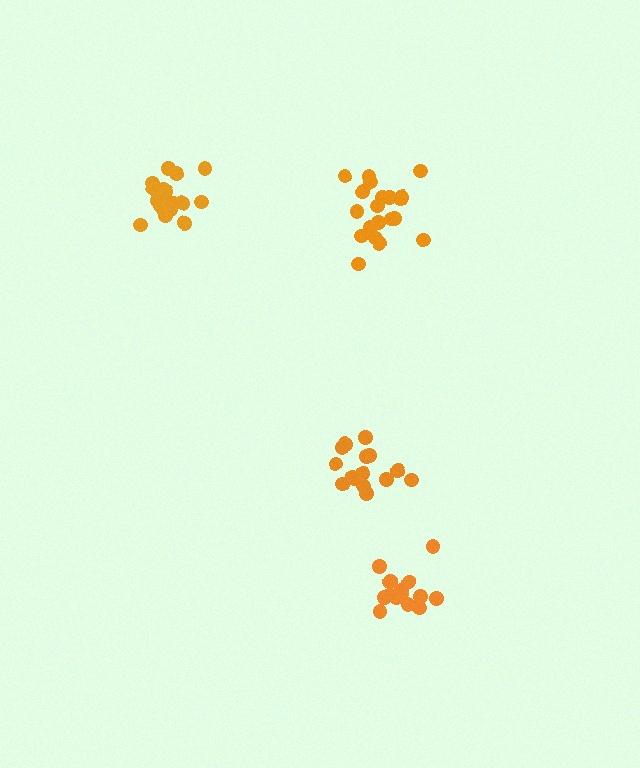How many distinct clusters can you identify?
There are 4 distinct clusters.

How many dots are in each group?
Group 1: 15 dots, Group 2: 16 dots, Group 3: 20 dots, Group 4: 19 dots (70 total).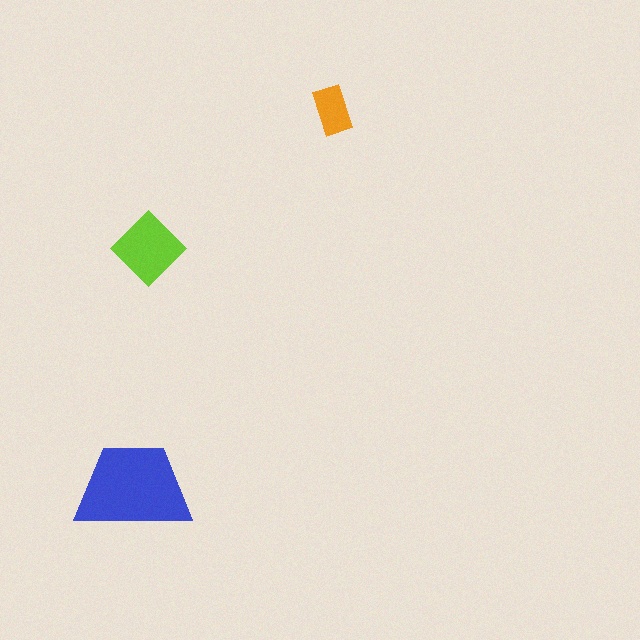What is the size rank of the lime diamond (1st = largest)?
2nd.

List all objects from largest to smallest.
The blue trapezoid, the lime diamond, the orange rectangle.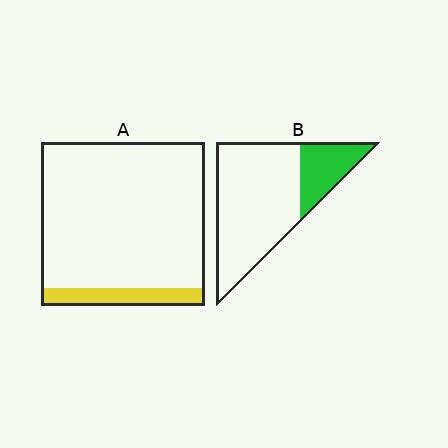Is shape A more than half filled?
No.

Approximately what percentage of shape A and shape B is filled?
A is approximately 10% and B is approximately 25%.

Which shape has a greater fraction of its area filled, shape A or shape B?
Shape B.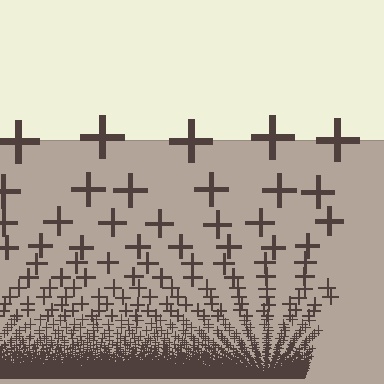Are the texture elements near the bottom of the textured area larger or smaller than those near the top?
Smaller. The gradient is inverted — elements near the bottom are smaller and denser.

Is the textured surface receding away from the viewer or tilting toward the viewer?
The surface appears to tilt toward the viewer. Texture elements get larger and sparser toward the top.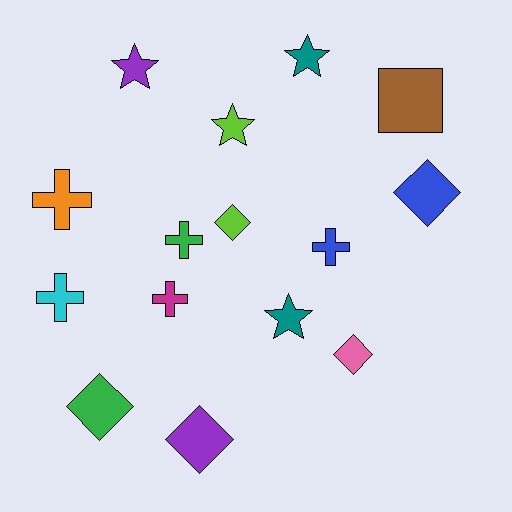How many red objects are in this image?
There are no red objects.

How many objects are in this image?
There are 15 objects.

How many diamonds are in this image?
There are 5 diamonds.